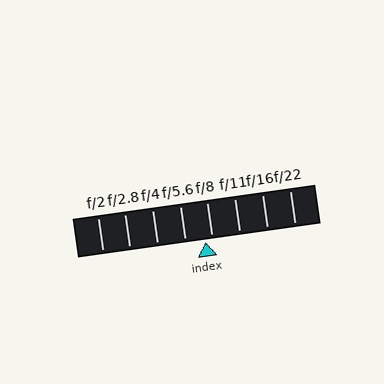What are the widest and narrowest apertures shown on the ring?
The widest aperture shown is f/2 and the narrowest is f/22.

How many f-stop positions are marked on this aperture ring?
There are 8 f-stop positions marked.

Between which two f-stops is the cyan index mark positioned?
The index mark is between f/5.6 and f/8.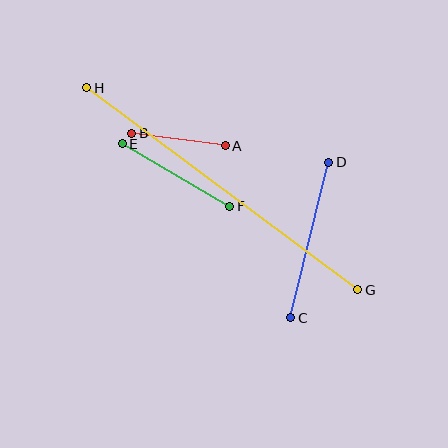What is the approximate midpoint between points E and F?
The midpoint is at approximately (176, 175) pixels.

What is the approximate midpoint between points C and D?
The midpoint is at approximately (310, 240) pixels.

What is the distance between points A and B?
The distance is approximately 95 pixels.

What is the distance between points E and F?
The distance is approximately 124 pixels.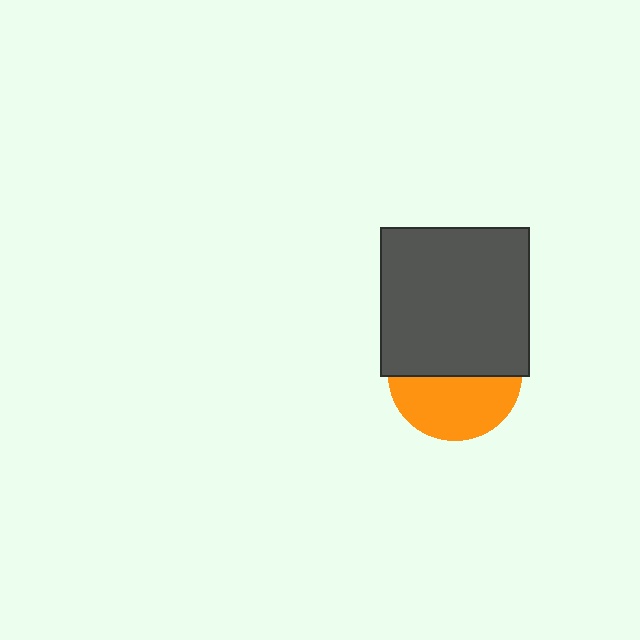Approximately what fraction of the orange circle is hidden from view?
Roughly 53% of the orange circle is hidden behind the dark gray square.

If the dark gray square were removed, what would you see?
You would see the complete orange circle.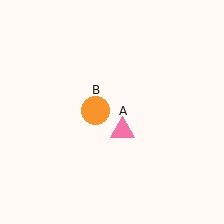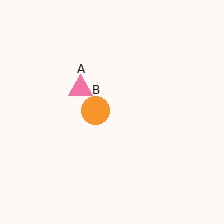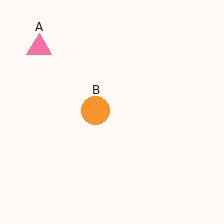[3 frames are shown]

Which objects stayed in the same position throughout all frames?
Orange circle (object B) remained stationary.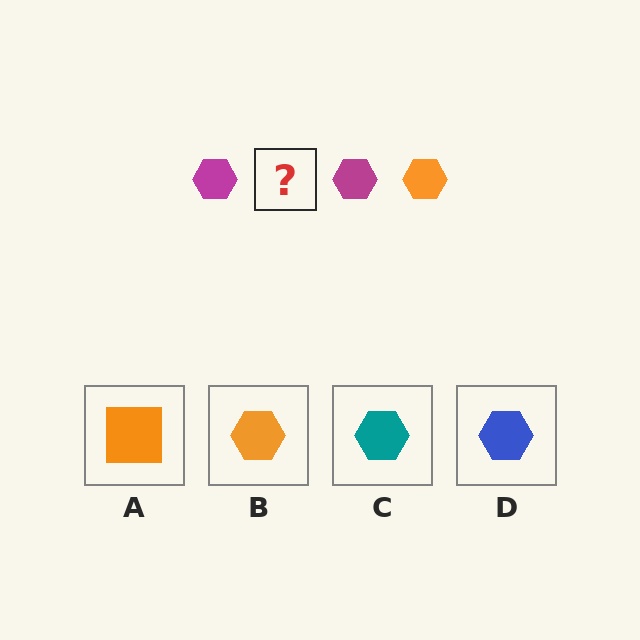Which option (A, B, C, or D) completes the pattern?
B.